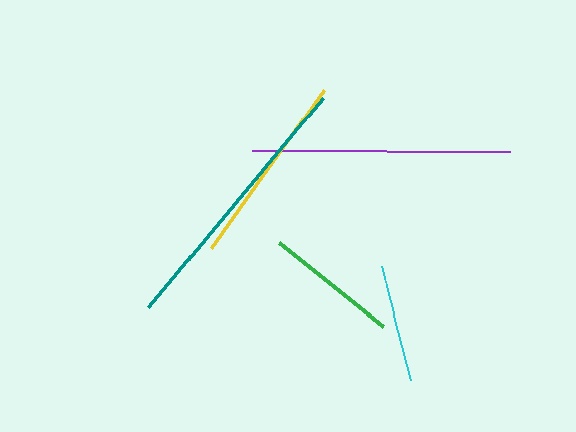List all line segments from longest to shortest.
From longest to shortest: teal, purple, yellow, green, cyan.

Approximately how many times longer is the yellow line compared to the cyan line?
The yellow line is approximately 1.7 times the length of the cyan line.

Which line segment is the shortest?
The cyan line is the shortest at approximately 117 pixels.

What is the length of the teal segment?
The teal segment is approximately 272 pixels long.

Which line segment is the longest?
The teal line is the longest at approximately 272 pixels.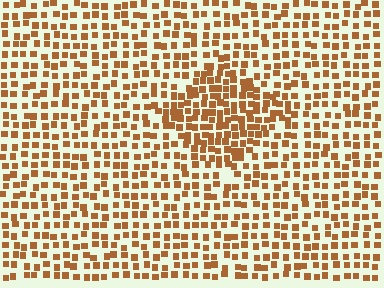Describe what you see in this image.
The image contains small brown elements arranged at two different densities. A diamond-shaped region is visible where the elements are more densely packed than the surrounding area.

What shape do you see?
I see a diamond.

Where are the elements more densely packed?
The elements are more densely packed inside the diamond boundary.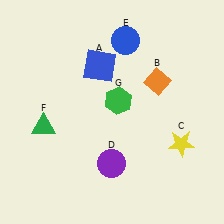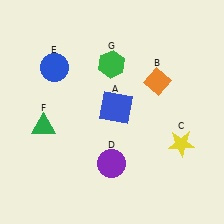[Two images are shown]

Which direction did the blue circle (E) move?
The blue circle (E) moved left.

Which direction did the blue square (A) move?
The blue square (A) moved down.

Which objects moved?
The objects that moved are: the blue square (A), the blue circle (E), the green hexagon (G).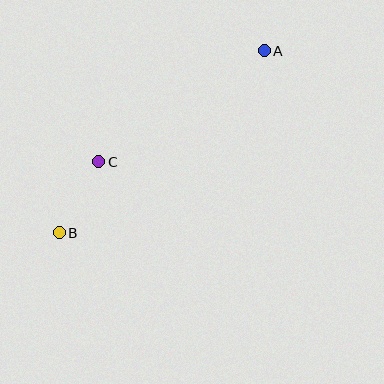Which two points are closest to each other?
Points B and C are closest to each other.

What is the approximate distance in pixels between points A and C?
The distance between A and C is approximately 199 pixels.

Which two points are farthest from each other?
Points A and B are farthest from each other.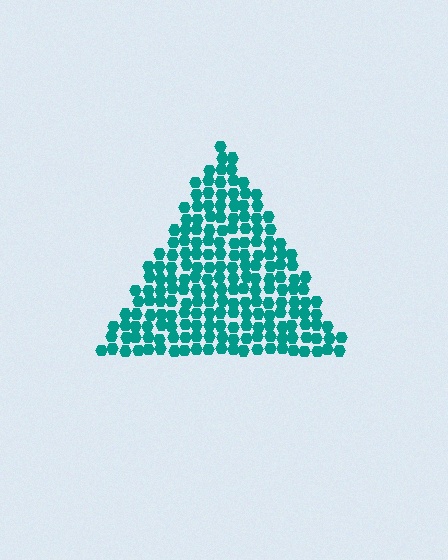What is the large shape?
The large shape is a triangle.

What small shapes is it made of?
It is made of small hexagons.